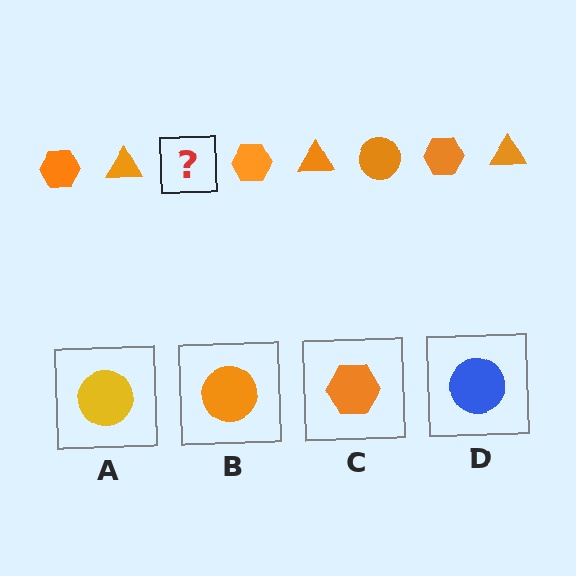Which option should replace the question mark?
Option B.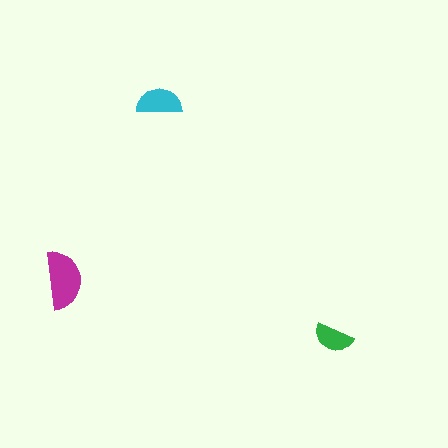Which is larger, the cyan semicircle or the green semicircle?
The cyan one.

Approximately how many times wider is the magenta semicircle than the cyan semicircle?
About 1.5 times wider.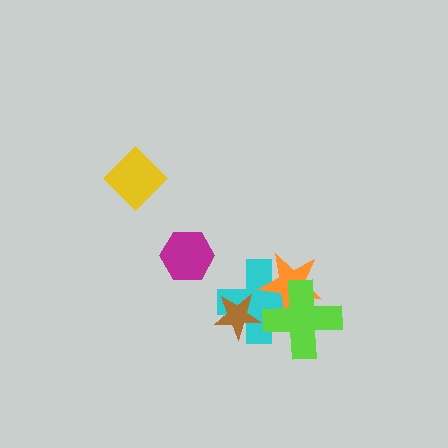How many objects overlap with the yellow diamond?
0 objects overlap with the yellow diamond.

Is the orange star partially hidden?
Yes, it is partially covered by another shape.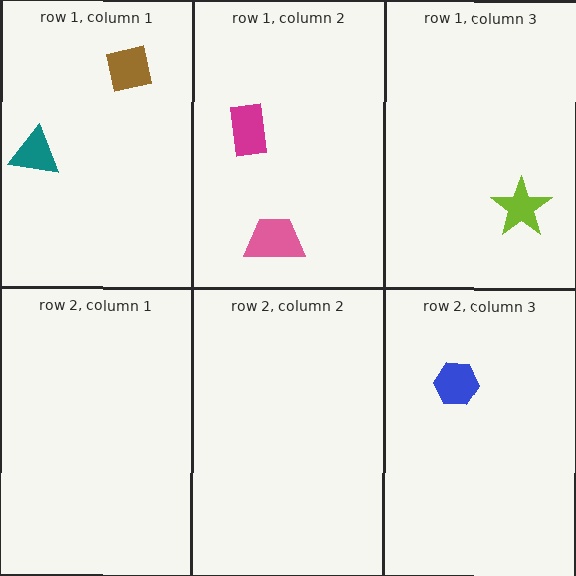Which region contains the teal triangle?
The row 1, column 1 region.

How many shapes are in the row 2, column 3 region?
1.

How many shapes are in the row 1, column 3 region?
1.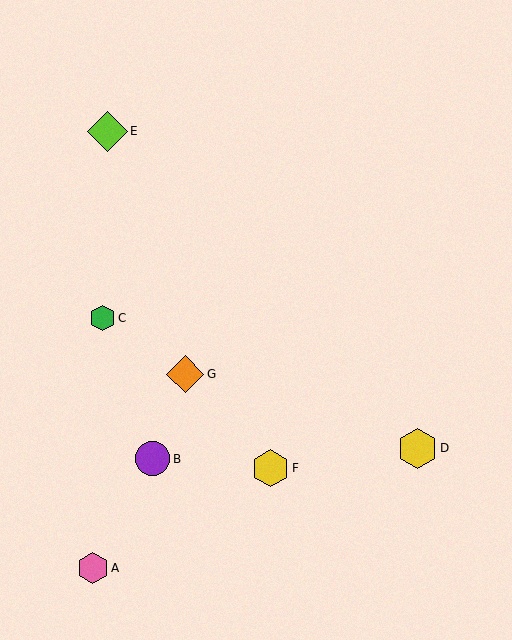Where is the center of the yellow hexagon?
The center of the yellow hexagon is at (418, 448).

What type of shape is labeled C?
Shape C is a green hexagon.